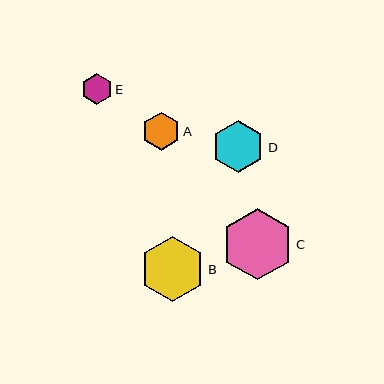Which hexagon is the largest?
Hexagon C is the largest with a size of approximately 72 pixels.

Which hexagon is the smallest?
Hexagon E is the smallest with a size of approximately 31 pixels.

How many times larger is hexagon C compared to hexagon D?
Hexagon C is approximately 1.4 times the size of hexagon D.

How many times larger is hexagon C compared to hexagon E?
Hexagon C is approximately 2.3 times the size of hexagon E.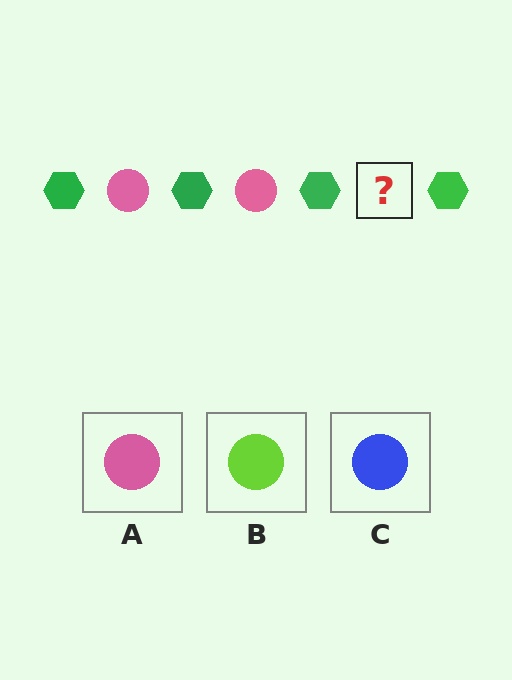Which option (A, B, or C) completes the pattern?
A.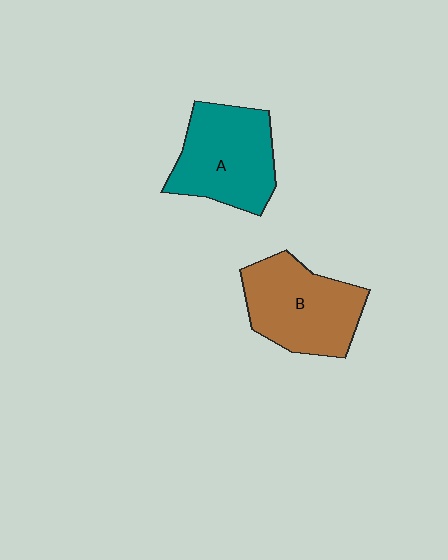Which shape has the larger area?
Shape B (brown).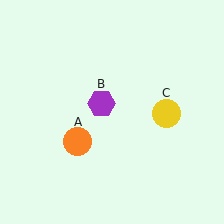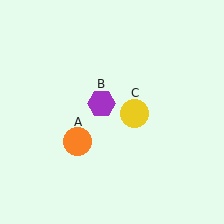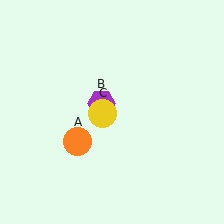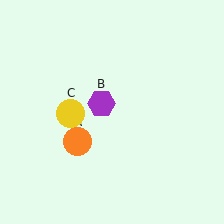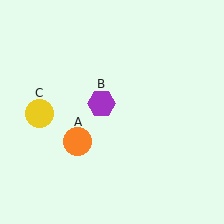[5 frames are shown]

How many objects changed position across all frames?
1 object changed position: yellow circle (object C).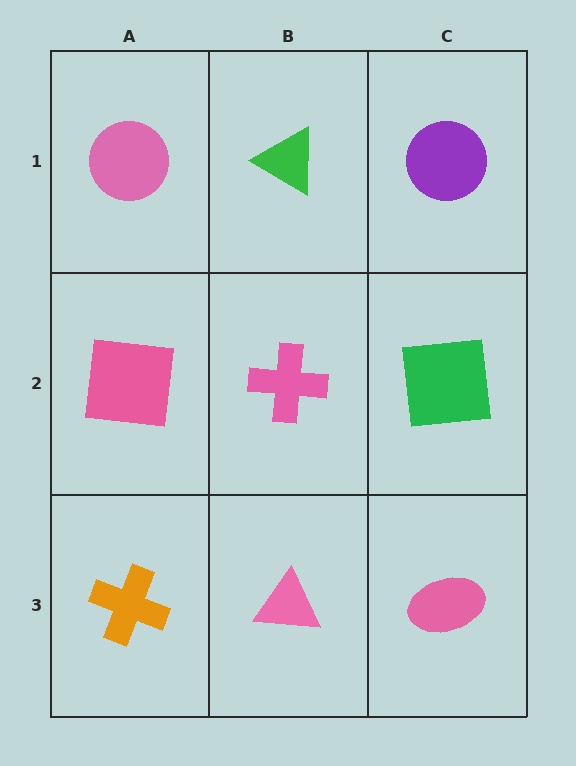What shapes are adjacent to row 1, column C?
A green square (row 2, column C), a green triangle (row 1, column B).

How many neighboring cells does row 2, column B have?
4.